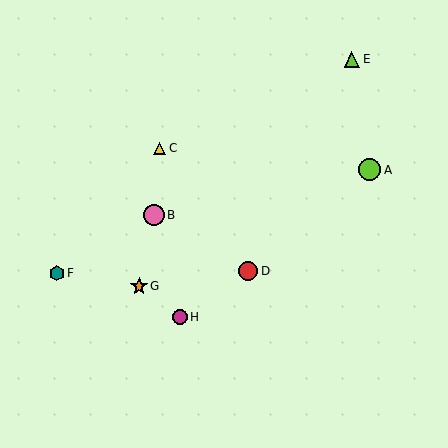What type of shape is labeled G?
Shape G is an orange star.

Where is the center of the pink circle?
The center of the pink circle is at (154, 215).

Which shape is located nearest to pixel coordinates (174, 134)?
The yellow triangle (labeled C) at (160, 148) is nearest to that location.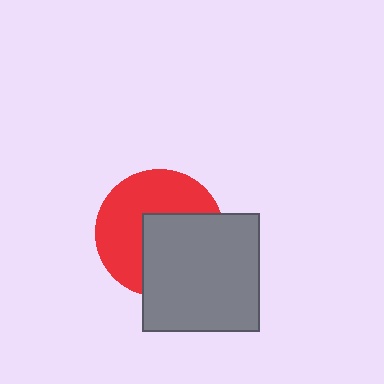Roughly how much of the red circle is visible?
About half of it is visible (roughly 54%).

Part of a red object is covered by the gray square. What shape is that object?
It is a circle.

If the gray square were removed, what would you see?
You would see the complete red circle.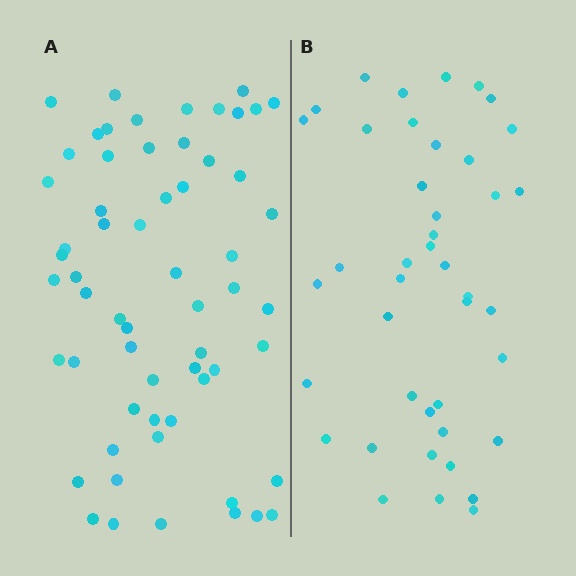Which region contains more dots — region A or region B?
Region A (the left region) has more dots.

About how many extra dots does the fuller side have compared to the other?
Region A has approximately 20 more dots than region B.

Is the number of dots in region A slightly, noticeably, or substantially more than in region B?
Region A has noticeably more, but not dramatically so. The ratio is roughly 1.4 to 1.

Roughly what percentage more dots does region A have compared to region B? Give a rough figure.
About 45% more.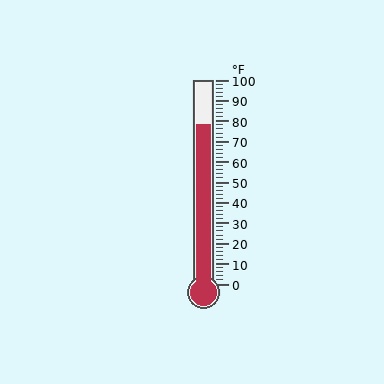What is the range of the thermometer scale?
The thermometer scale ranges from 0°F to 100°F.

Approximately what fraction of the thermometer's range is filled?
The thermometer is filled to approximately 80% of its range.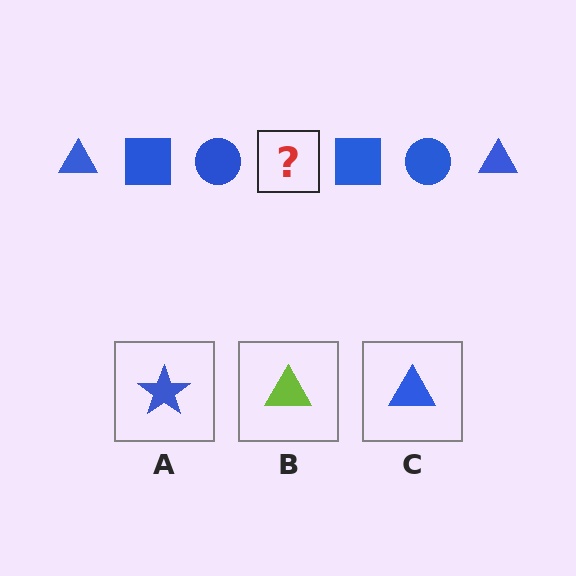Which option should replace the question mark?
Option C.